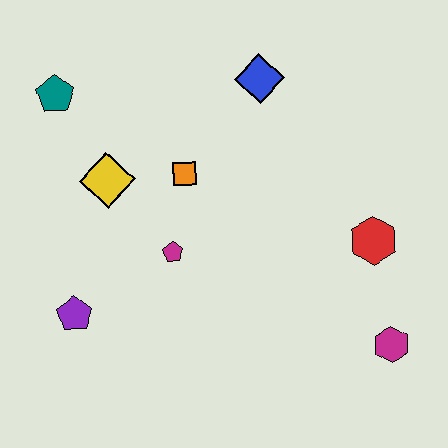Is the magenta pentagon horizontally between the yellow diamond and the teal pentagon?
No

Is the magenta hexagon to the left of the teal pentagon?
No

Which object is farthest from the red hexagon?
The teal pentagon is farthest from the red hexagon.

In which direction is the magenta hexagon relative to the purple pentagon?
The magenta hexagon is to the right of the purple pentagon.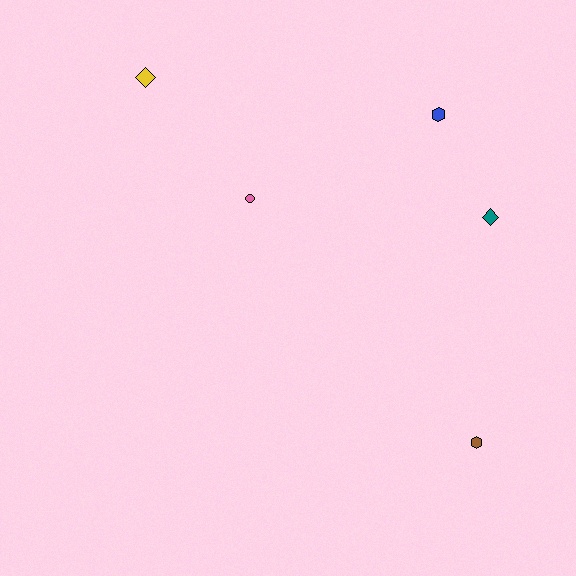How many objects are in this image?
There are 5 objects.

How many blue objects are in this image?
There is 1 blue object.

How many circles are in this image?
There is 1 circle.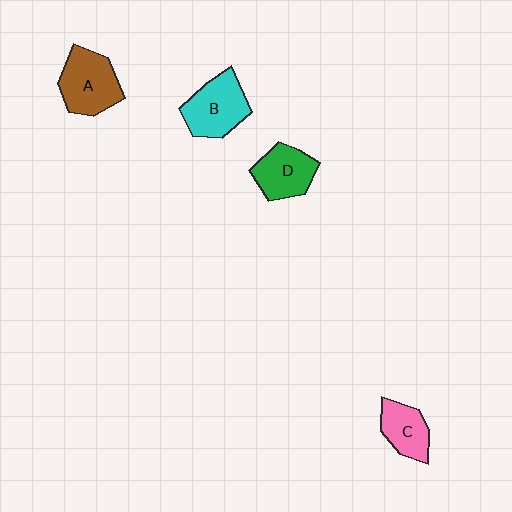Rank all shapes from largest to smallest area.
From largest to smallest: A (brown), B (cyan), D (green), C (pink).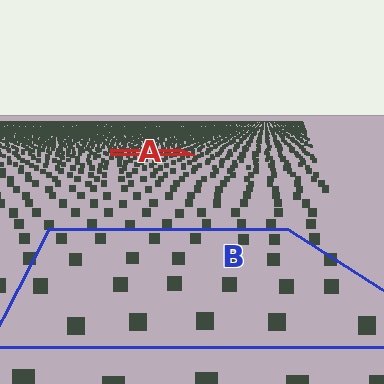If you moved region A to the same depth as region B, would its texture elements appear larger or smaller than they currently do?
They would appear larger. At a closer depth, the same texture elements are projected at a bigger on-screen size.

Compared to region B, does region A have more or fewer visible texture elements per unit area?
Region A has more texture elements per unit area — they are packed more densely because it is farther away.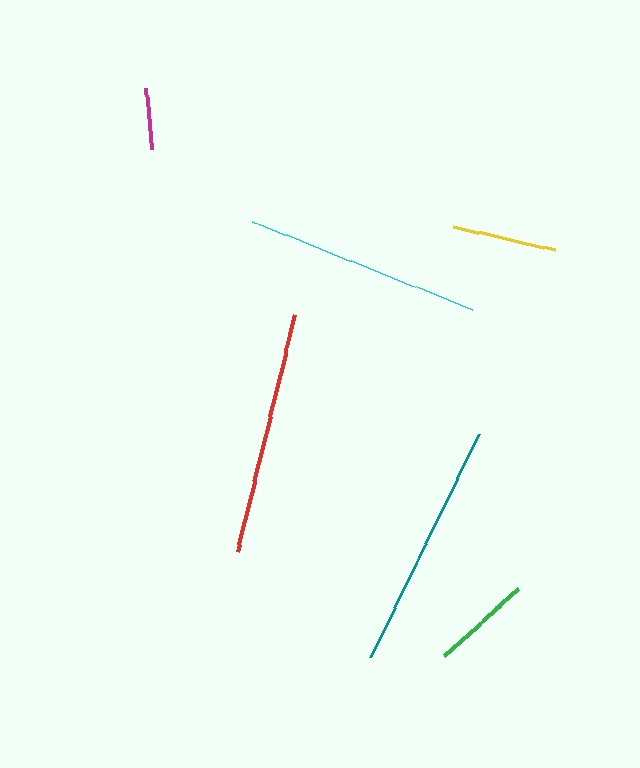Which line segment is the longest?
The teal line is the longest at approximately 248 pixels.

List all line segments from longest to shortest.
From longest to shortest: teal, red, cyan, yellow, green, magenta.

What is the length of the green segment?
The green segment is approximately 100 pixels long.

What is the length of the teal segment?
The teal segment is approximately 248 pixels long.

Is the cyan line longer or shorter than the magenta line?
The cyan line is longer than the magenta line.